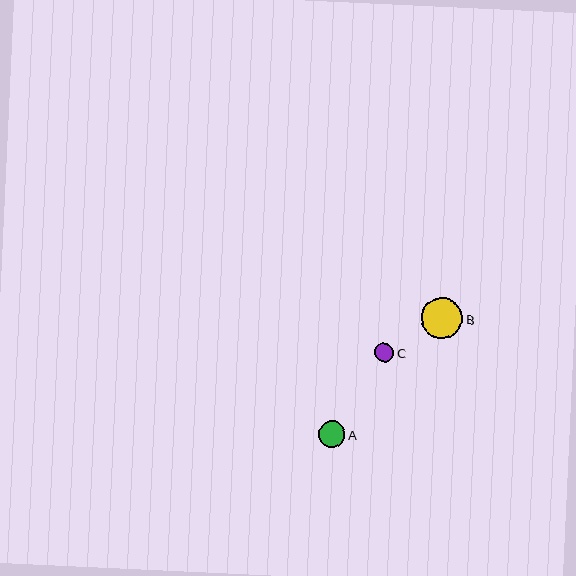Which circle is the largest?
Circle B is the largest with a size of approximately 41 pixels.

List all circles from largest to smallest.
From largest to smallest: B, A, C.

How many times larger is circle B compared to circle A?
Circle B is approximately 1.6 times the size of circle A.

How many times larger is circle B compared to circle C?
Circle B is approximately 2.1 times the size of circle C.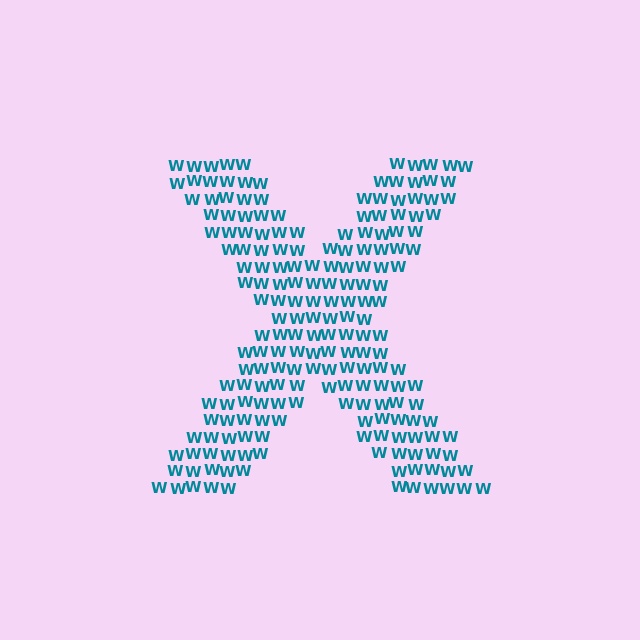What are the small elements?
The small elements are letter W's.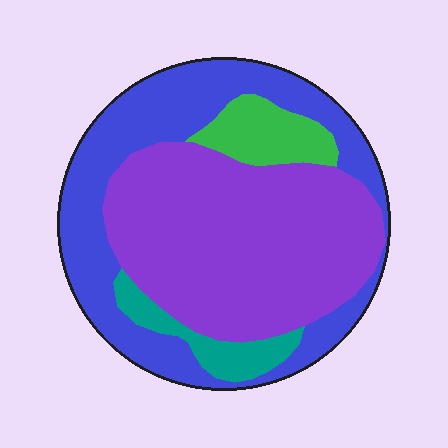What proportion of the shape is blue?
Blue takes up about three eighths (3/8) of the shape.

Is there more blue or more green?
Blue.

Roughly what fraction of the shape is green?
Green covers around 10% of the shape.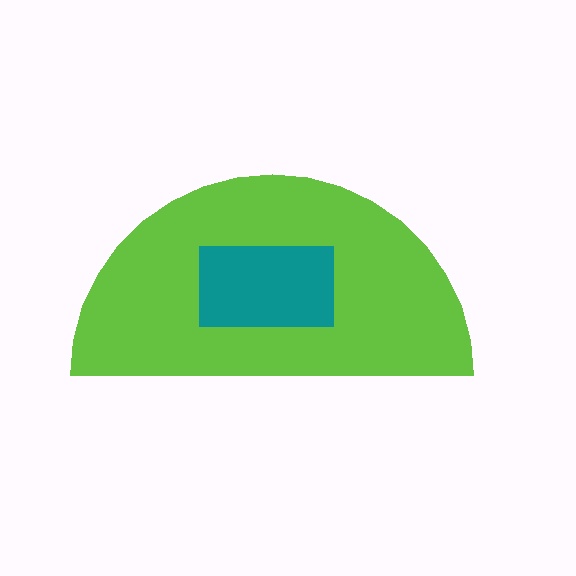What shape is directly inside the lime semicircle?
The teal rectangle.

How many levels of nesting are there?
2.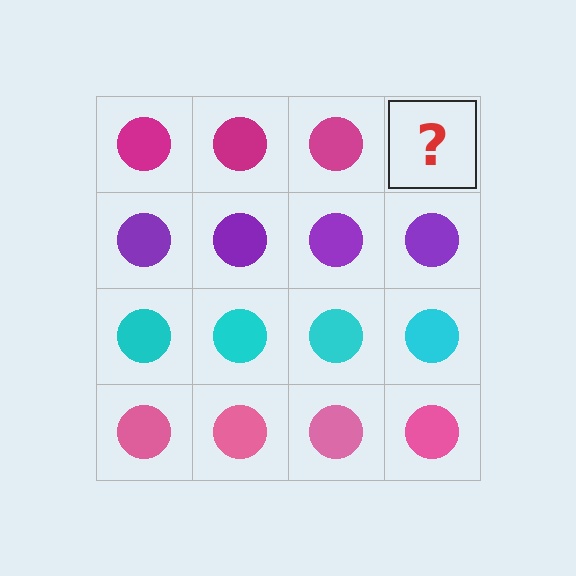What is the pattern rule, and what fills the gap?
The rule is that each row has a consistent color. The gap should be filled with a magenta circle.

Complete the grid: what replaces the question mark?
The question mark should be replaced with a magenta circle.